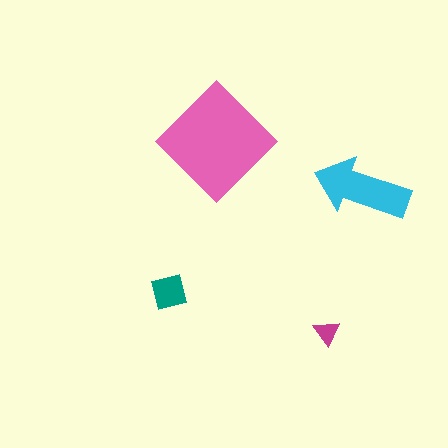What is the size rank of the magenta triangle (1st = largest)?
4th.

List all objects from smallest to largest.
The magenta triangle, the teal square, the cyan arrow, the pink diamond.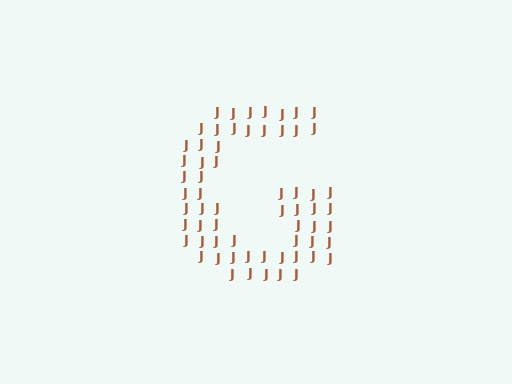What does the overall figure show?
The overall figure shows the letter G.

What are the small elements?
The small elements are letter J's.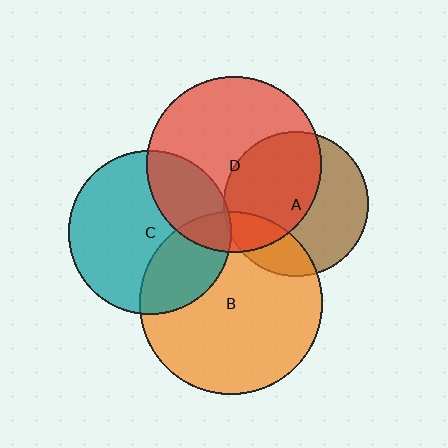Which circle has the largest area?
Circle B (orange).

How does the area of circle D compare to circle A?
Approximately 1.5 times.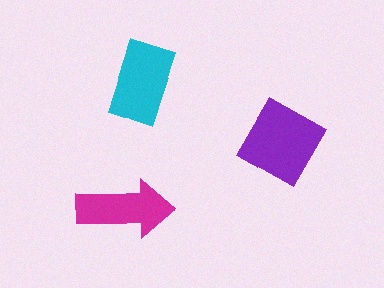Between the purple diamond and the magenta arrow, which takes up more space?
The purple diamond.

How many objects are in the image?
There are 3 objects in the image.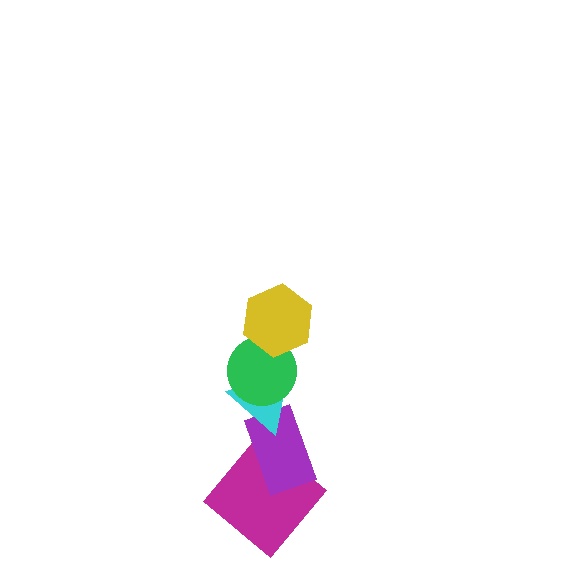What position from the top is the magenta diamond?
The magenta diamond is 5th from the top.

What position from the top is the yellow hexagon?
The yellow hexagon is 1st from the top.